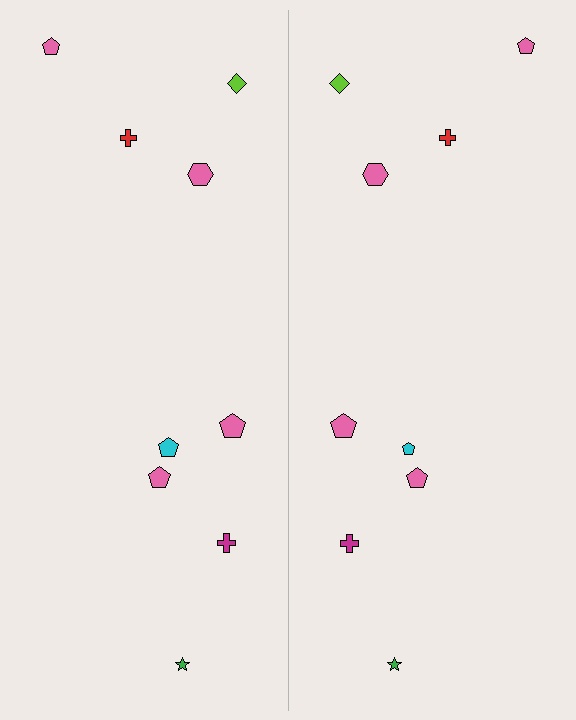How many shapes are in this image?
There are 18 shapes in this image.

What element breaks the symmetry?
The cyan pentagon on the right side has a different size than its mirror counterpart.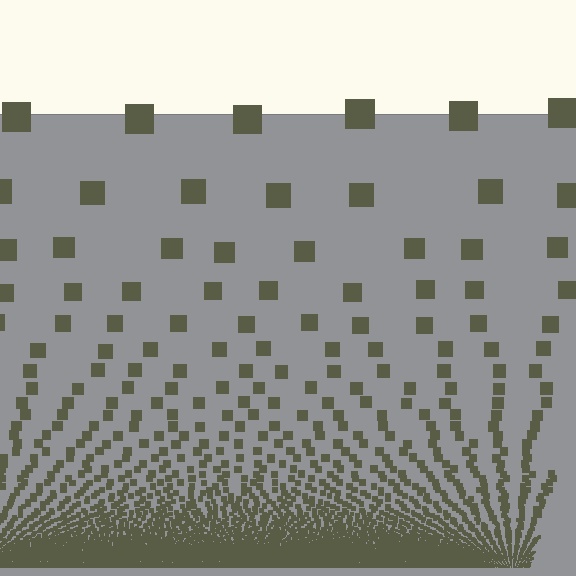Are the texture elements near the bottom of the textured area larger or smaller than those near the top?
Smaller. The gradient is inverted — elements near the bottom are smaller and denser.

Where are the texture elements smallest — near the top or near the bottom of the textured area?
Near the bottom.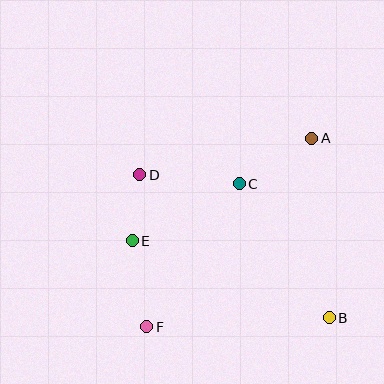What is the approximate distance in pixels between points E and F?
The distance between E and F is approximately 87 pixels.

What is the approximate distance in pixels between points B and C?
The distance between B and C is approximately 161 pixels.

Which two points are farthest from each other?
Points A and F are farthest from each other.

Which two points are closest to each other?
Points D and E are closest to each other.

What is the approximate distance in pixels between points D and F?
The distance between D and F is approximately 152 pixels.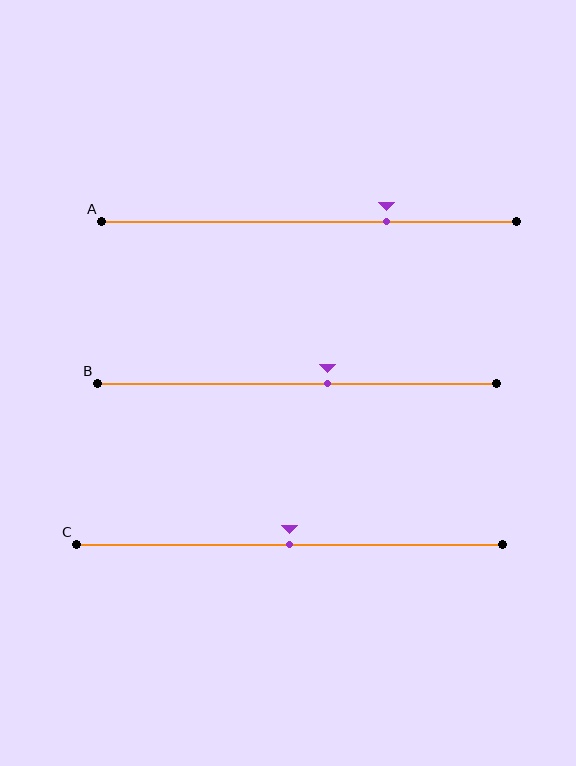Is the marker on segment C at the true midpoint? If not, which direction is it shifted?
Yes, the marker on segment C is at the true midpoint.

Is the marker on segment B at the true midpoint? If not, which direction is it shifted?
No, the marker on segment B is shifted to the right by about 8% of the segment length.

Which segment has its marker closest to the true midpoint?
Segment C has its marker closest to the true midpoint.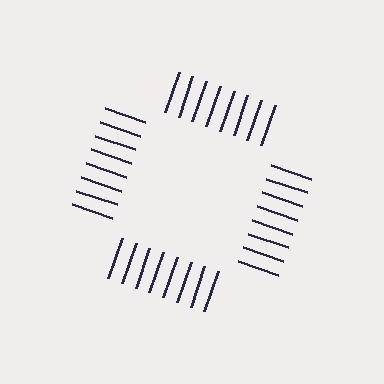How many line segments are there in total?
32 — 8 along each of the 4 edges.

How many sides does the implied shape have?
4 sides — the line-ends trace a square.